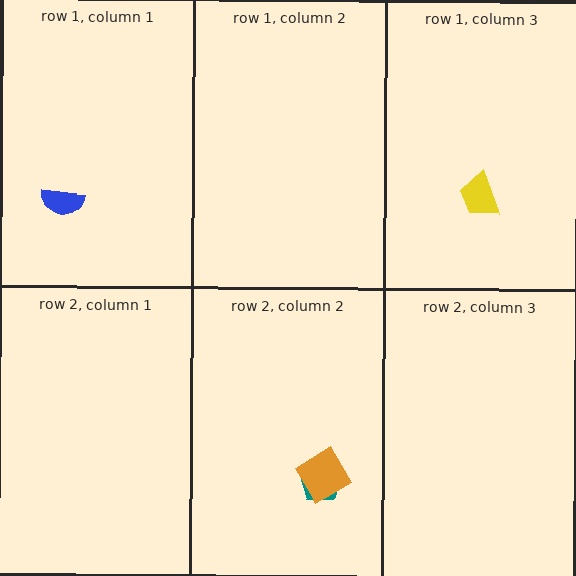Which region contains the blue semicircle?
The row 1, column 1 region.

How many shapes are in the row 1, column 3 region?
1.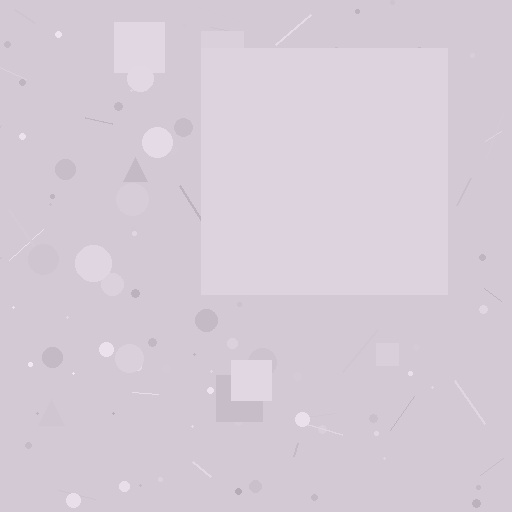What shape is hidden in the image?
A square is hidden in the image.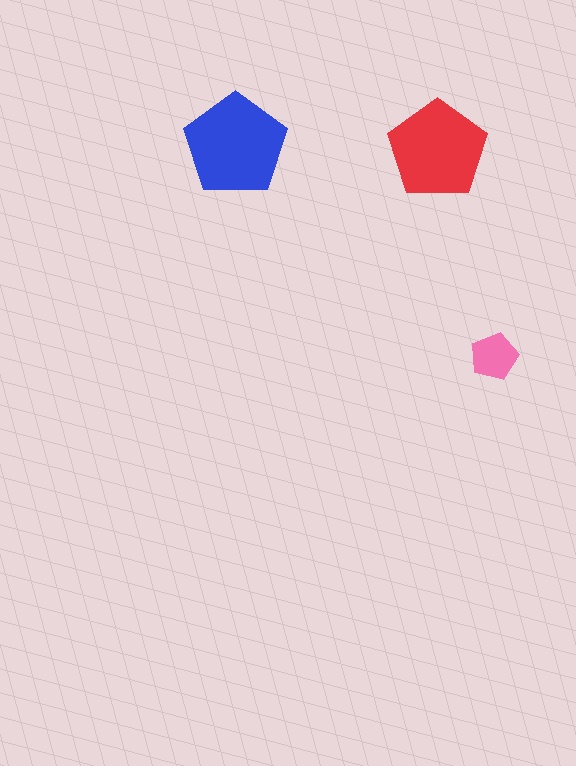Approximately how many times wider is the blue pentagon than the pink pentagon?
About 2 times wider.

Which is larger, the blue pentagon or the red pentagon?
The blue one.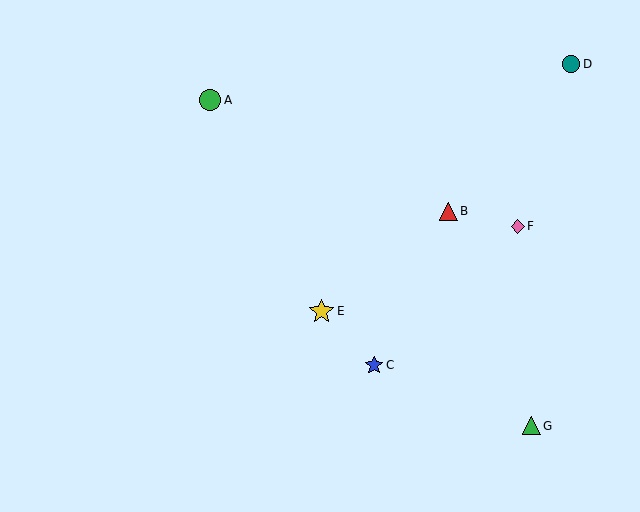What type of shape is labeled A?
Shape A is a green circle.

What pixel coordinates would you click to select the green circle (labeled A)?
Click at (210, 100) to select the green circle A.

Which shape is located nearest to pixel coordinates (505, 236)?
The pink diamond (labeled F) at (518, 226) is nearest to that location.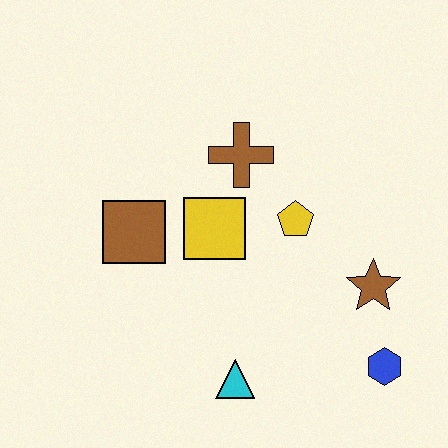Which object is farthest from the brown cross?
The blue hexagon is farthest from the brown cross.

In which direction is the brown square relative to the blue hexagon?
The brown square is to the left of the blue hexagon.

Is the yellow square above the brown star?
Yes